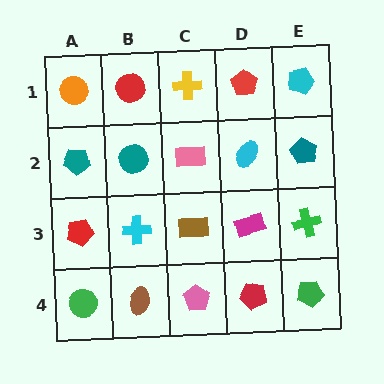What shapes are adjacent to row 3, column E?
A teal pentagon (row 2, column E), a green pentagon (row 4, column E), a magenta rectangle (row 3, column D).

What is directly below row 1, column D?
A cyan ellipse.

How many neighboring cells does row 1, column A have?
2.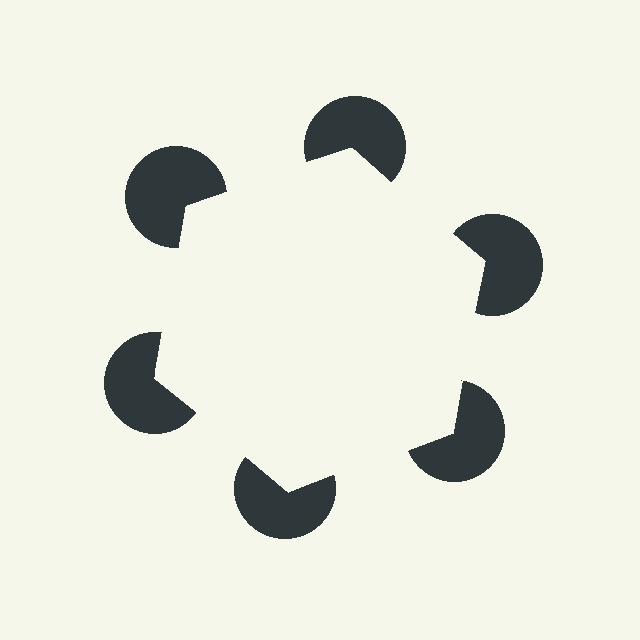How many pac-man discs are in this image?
There are 6 — one at each vertex of the illusory hexagon.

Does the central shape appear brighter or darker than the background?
It typically appears slightly brighter than the background, even though no actual brightness change is drawn.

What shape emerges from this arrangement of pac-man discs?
An illusory hexagon — its edges are inferred from the aligned wedge cuts in the pac-man discs, not physically drawn.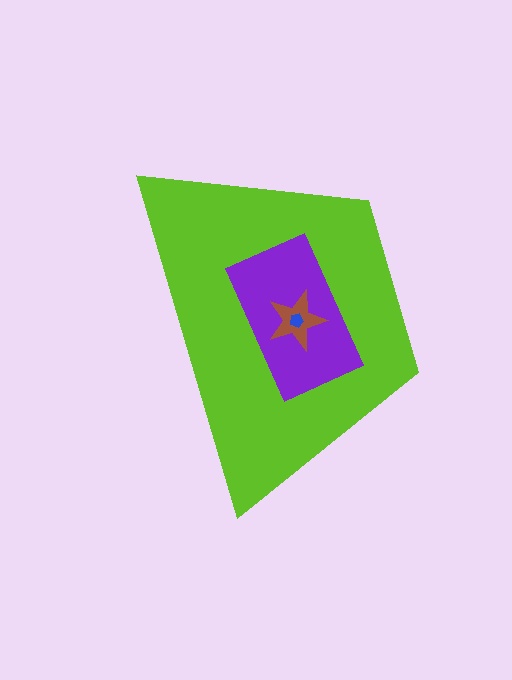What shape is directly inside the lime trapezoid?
The purple rectangle.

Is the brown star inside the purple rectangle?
Yes.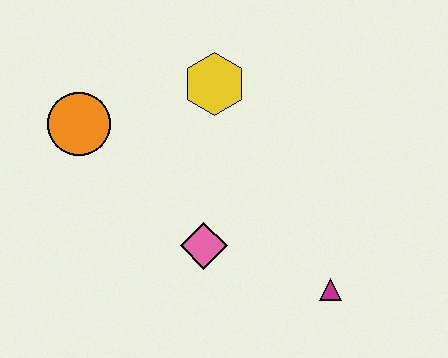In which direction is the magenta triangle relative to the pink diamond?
The magenta triangle is to the right of the pink diamond.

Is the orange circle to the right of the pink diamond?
No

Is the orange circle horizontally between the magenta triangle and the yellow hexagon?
No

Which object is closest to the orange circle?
The yellow hexagon is closest to the orange circle.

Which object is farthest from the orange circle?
The magenta triangle is farthest from the orange circle.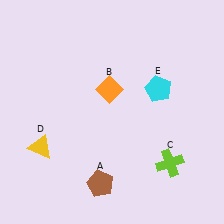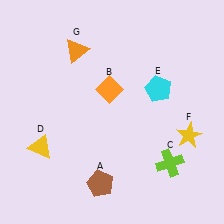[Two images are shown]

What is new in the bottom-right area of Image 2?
A yellow star (F) was added in the bottom-right area of Image 2.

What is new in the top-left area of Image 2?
An orange triangle (G) was added in the top-left area of Image 2.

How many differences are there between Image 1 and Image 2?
There are 2 differences between the two images.